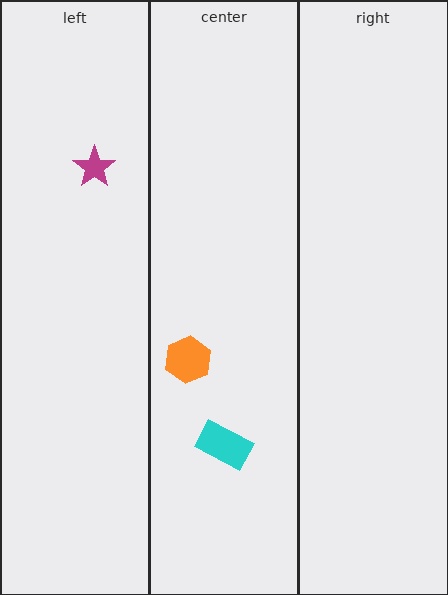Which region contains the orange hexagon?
The center region.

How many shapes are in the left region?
1.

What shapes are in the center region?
The cyan rectangle, the orange hexagon.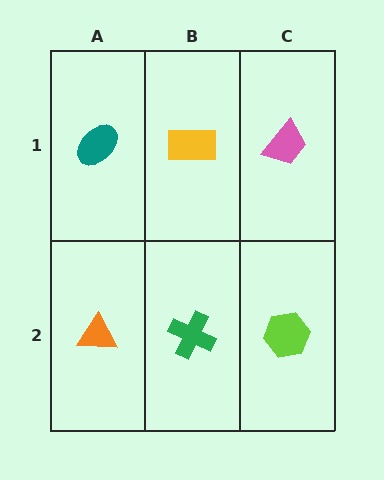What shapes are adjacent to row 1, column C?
A lime hexagon (row 2, column C), a yellow rectangle (row 1, column B).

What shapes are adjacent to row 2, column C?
A pink trapezoid (row 1, column C), a green cross (row 2, column B).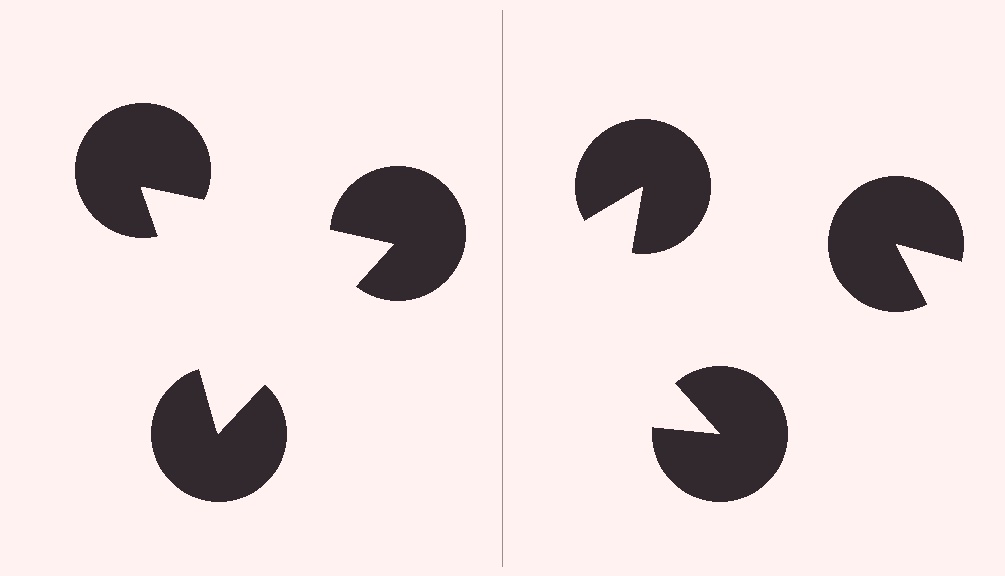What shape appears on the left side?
An illusory triangle.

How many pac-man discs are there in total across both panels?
6 — 3 on each side.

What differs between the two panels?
The pac-man discs are positioned identically on both sides; only the wedge orientations differ. On the left they align to a triangle; on the right they are misaligned.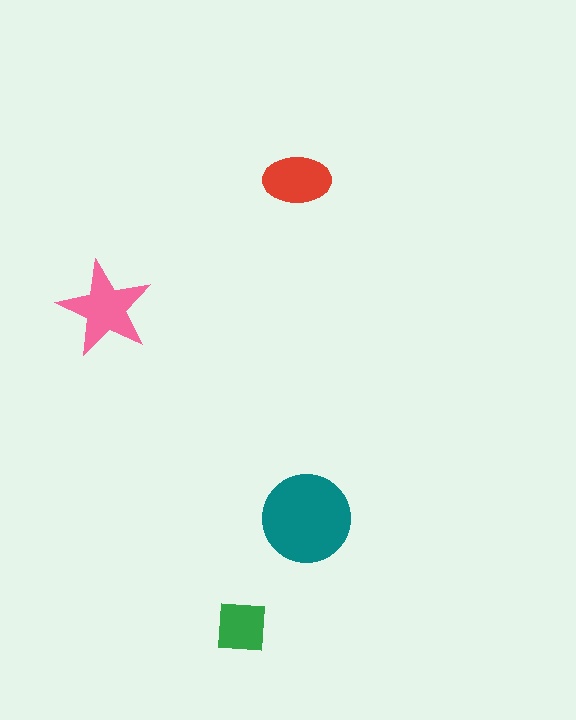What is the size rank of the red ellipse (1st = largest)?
3rd.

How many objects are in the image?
There are 4 objects in the image.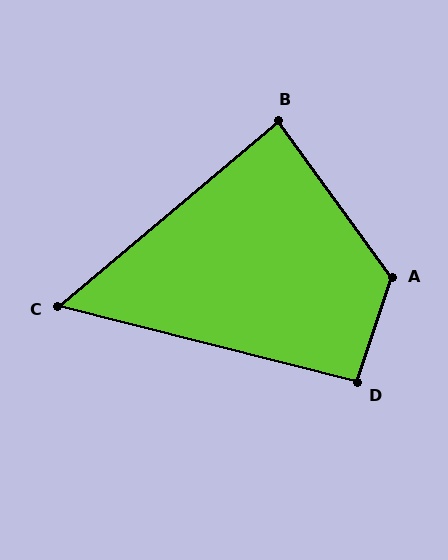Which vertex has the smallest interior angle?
C, at approximately 54 degrees.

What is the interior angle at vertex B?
Approximately 86 degrees (approximately right).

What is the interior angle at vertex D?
Approximately 94 degrees (approximately right).